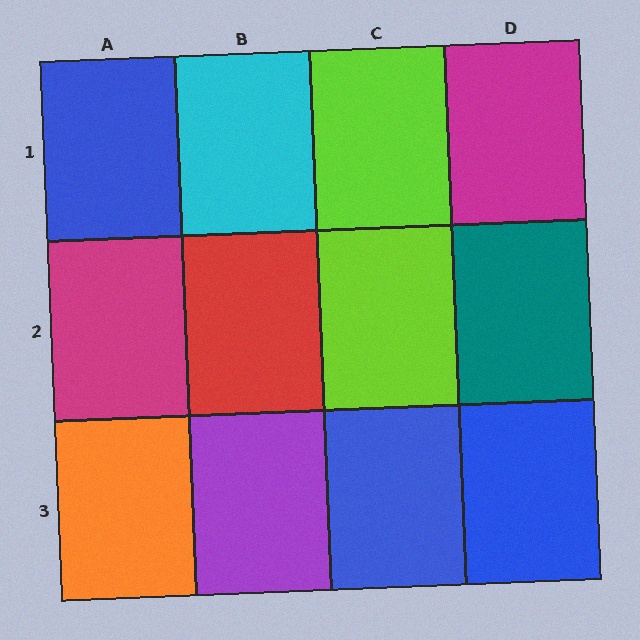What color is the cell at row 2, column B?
Red.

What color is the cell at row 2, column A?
Magenta.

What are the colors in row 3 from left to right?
Orange, purple, blue, blue.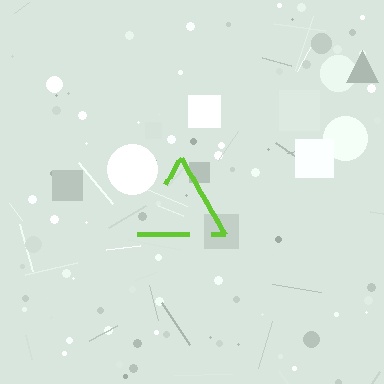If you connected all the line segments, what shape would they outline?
They would outline a triangle.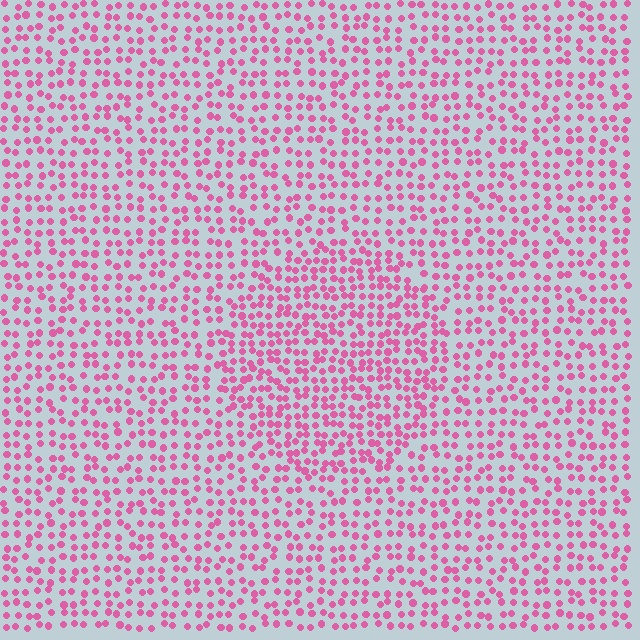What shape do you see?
I see a circle.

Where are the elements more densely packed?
The elements are more densely packed inside the circle boundary.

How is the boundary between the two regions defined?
The boundary is defined by a change in element density (approximately 1.5x ratio). All elements are the same color, size, and shape.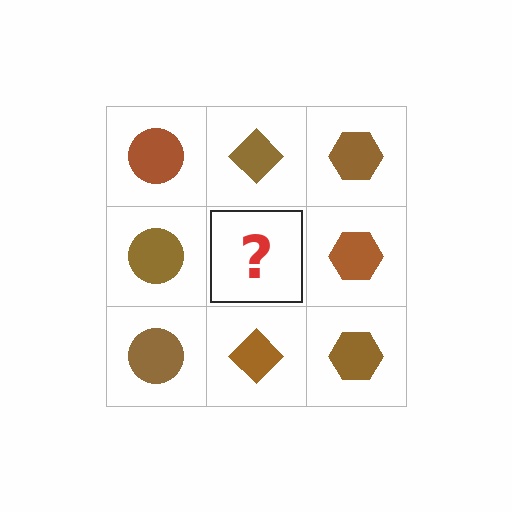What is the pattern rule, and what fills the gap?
The rule is that each column has a consistent shape. The gap should be filled with a brown diamond.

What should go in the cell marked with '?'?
The missing cell should contain a brown diamond.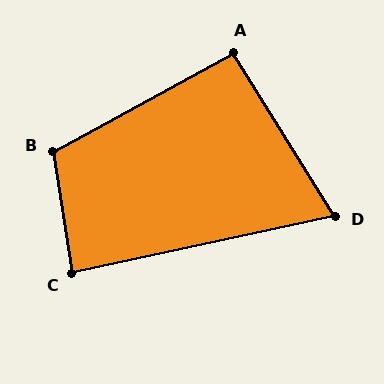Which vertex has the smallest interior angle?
D, at approximately 70 degrees.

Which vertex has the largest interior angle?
B, at approximately 110 degrees.